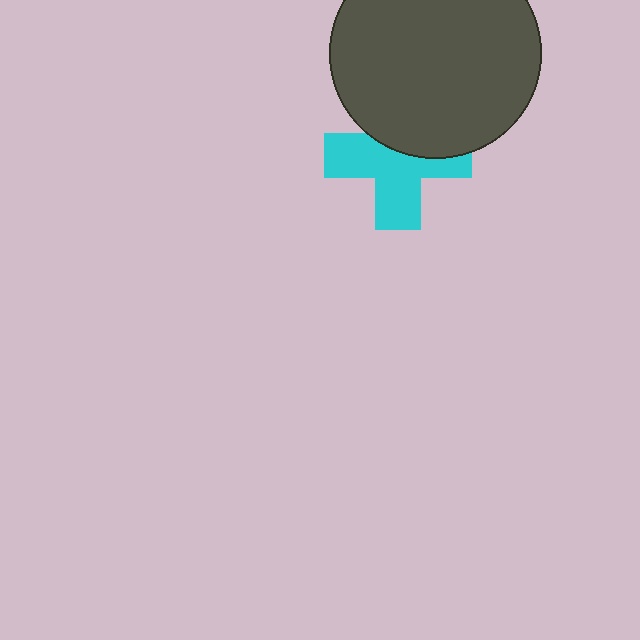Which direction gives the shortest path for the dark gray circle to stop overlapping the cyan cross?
Moving up gives the shortest separation.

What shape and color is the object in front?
The object in front is a dark gray circle.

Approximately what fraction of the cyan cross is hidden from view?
Roughly 39% of the cyan cross is hidden behind the dark gray circle.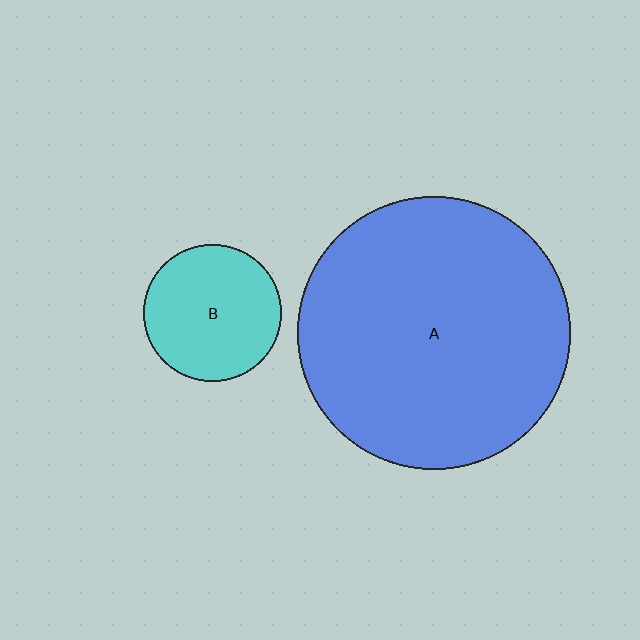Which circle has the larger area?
Circle A (blue).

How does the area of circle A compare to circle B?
Approximately 3.9 times.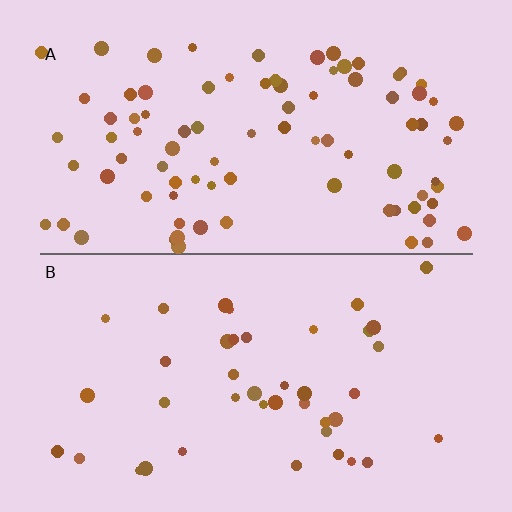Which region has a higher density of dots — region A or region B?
A (the top).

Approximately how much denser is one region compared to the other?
Approximately 2.1× — region A over region B.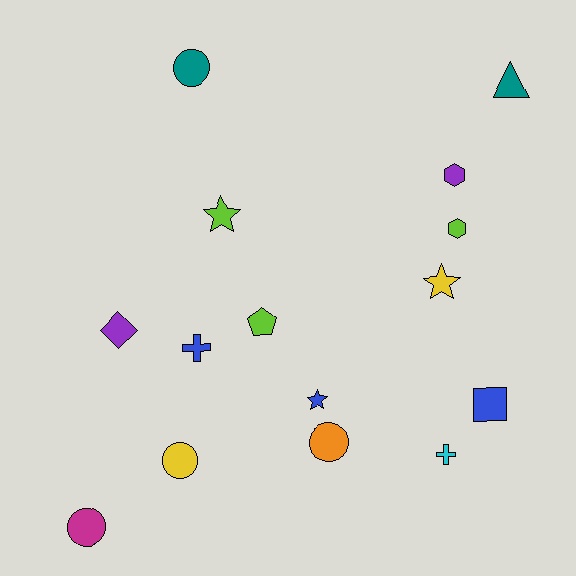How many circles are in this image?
There are 4 circles.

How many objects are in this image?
There are 15 objects.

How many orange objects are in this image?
There is 1 orange object.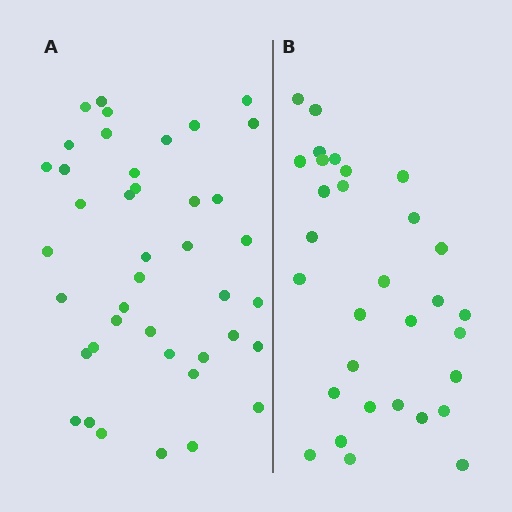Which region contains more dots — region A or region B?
Region A (the left region) has more dots.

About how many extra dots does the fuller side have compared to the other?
Region A has roughly 10 or so more dots than region B.